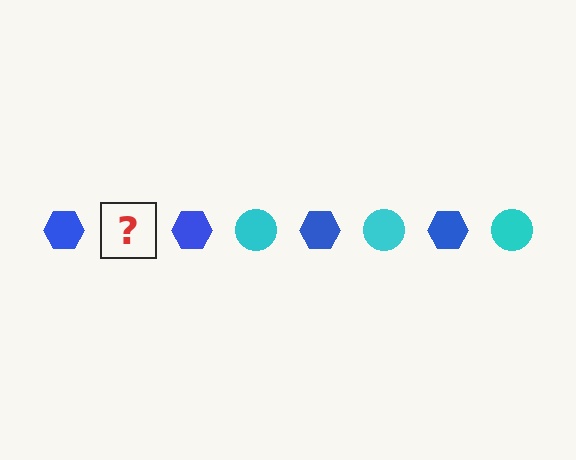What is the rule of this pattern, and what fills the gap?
The rule is that the pattern alternates between blue hexagon and cyan circle. The gap should be filled with a cyan circle.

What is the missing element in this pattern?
The missing element is a cyan circle.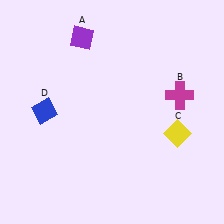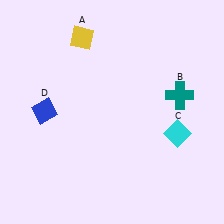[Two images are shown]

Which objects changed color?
A changed from purple to yellow. B changed from magenta to teal. C changed from yellow to cyan.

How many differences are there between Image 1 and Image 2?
There are 3 differences between the two images.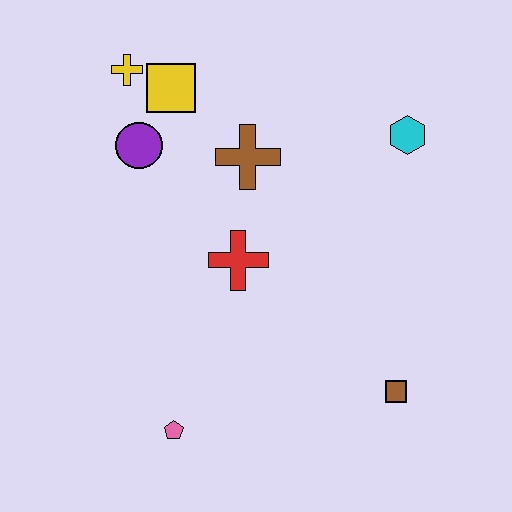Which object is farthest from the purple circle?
The brown square is farthest from the purple circle.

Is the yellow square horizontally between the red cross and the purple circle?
Yes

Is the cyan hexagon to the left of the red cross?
No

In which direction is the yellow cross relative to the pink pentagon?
The yellow cross is above the pink pentagon.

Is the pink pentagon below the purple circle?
Yes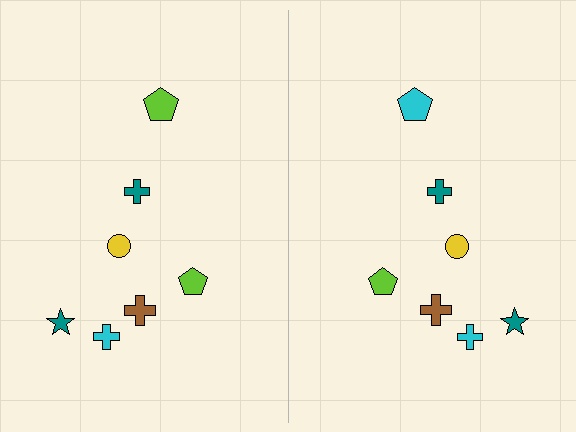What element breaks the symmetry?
The cyan pentagon on the right side breaks the symmetry — its mirror counterpart is lime.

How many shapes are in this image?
There are 14 shapes in this image.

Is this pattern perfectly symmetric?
No, the pattern is not perfectly symmetric. The cyan pentagon on the right side breaks the symmetry — its mirror counterpart is lime.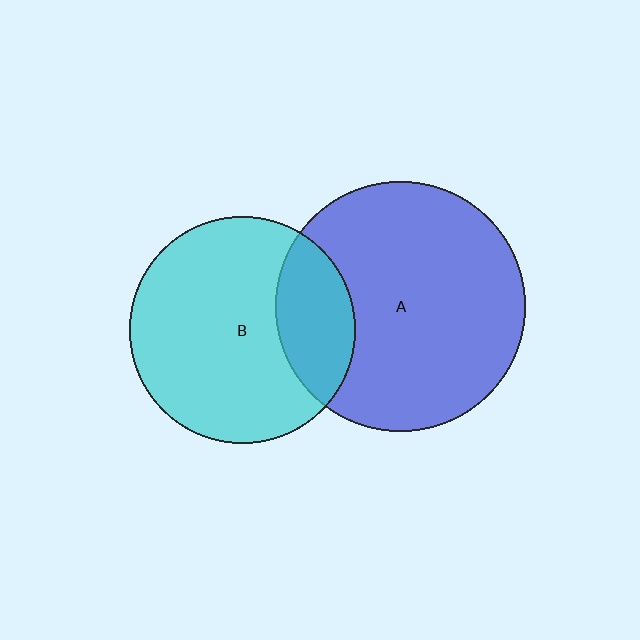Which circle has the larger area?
Circle A (blue).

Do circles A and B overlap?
Yes.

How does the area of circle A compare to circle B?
Approximately 1.2 times.